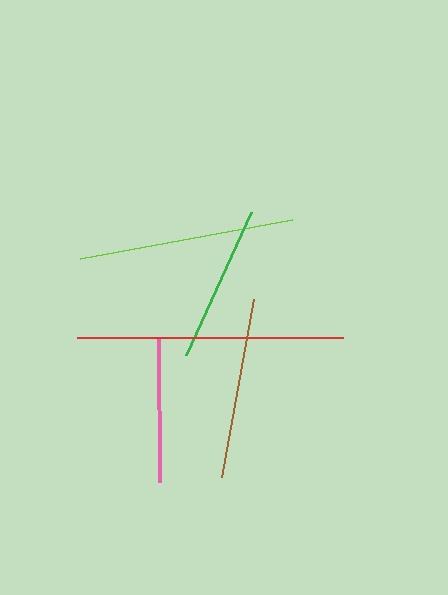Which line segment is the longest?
The red line is the longest at approximately 266 pixels.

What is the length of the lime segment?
The lime segment is approximately 216 pixels long.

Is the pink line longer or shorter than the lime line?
The lime line is longer than the pink line.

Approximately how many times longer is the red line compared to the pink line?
The red line is approximately 1.8 times the length of the pink line.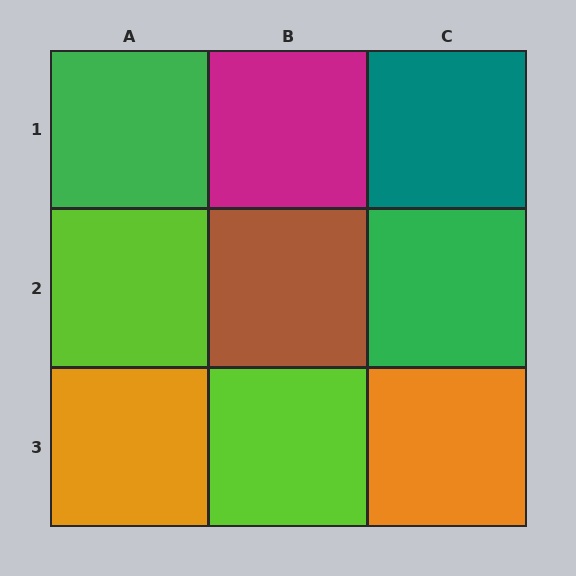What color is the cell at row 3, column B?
Lime.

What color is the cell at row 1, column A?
Green.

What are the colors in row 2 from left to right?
Lime, brown, green.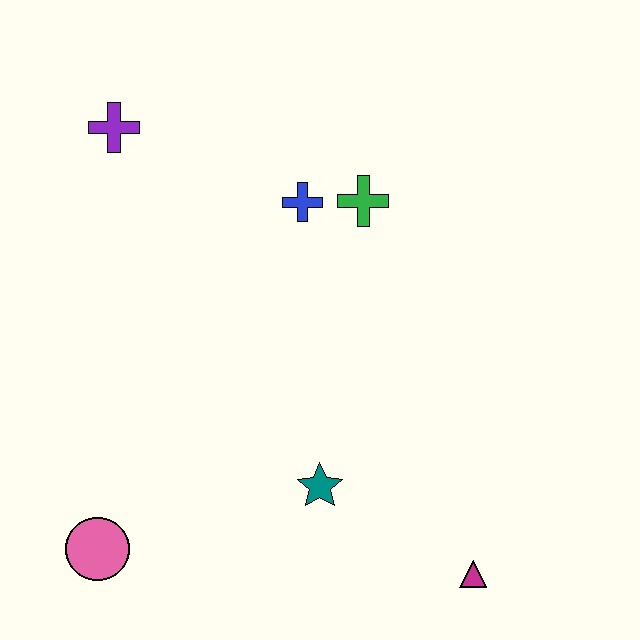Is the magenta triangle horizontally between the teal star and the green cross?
No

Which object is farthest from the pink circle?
The green cross is farthest from the pink circle.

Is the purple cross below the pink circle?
No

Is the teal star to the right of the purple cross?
Yes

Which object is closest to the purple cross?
The blue cross is closest to the purple cross.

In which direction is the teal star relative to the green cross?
The teal star is below the green cross.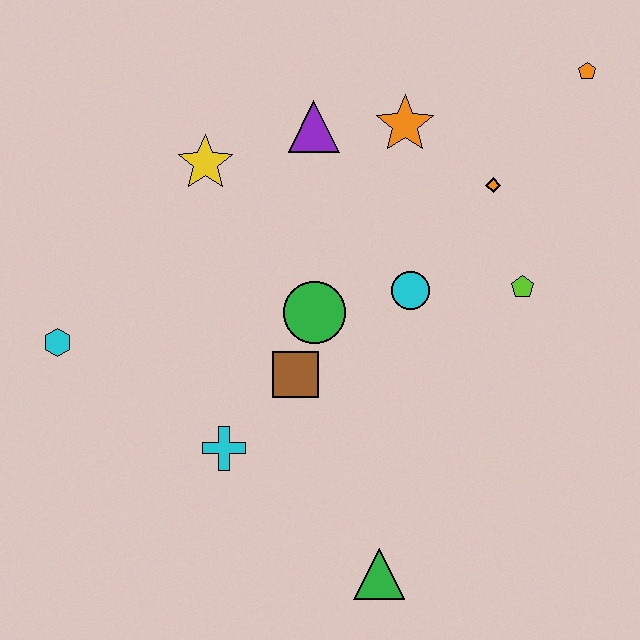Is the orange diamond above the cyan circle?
Yes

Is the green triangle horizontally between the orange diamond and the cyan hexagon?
Yes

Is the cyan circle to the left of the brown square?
No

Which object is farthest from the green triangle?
The orange pentagon is farthest from the green triangle.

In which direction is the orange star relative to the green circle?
The orange star is above the green circle.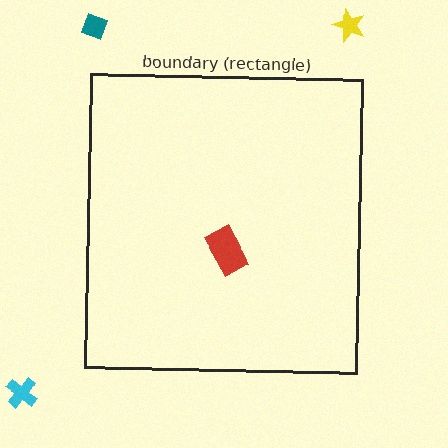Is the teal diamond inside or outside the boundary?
Outside.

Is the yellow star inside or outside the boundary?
Outside.